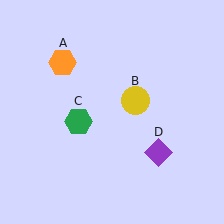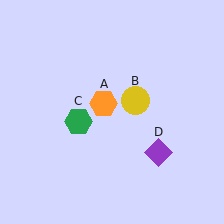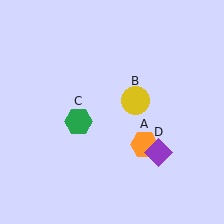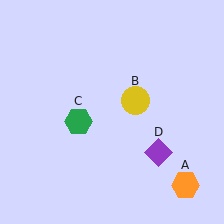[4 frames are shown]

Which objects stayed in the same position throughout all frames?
Yellow circle (object B) and green hexagon (object C) and purple diamond (object D) remained stationary.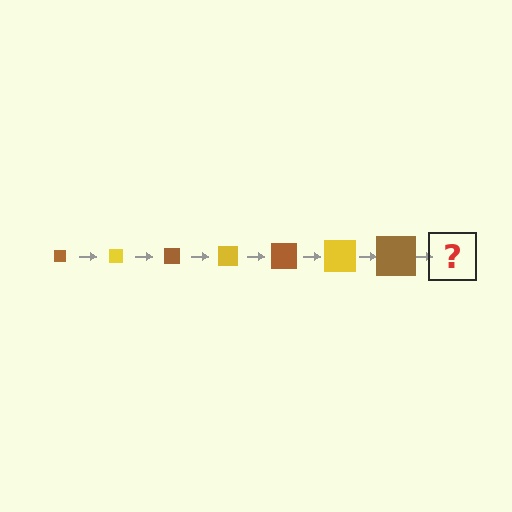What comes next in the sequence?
The next element should be a yellow square, larger than the previous one.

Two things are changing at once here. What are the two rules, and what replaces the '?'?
The two rules are that the square grows larger each step and the color cycles through brown and yellow. The '?' should be a yellow square, larger than the previous one.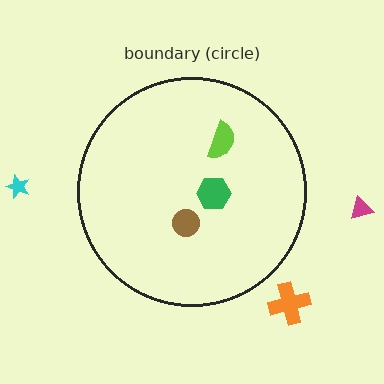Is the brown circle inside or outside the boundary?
Inside.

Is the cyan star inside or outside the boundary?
Outside.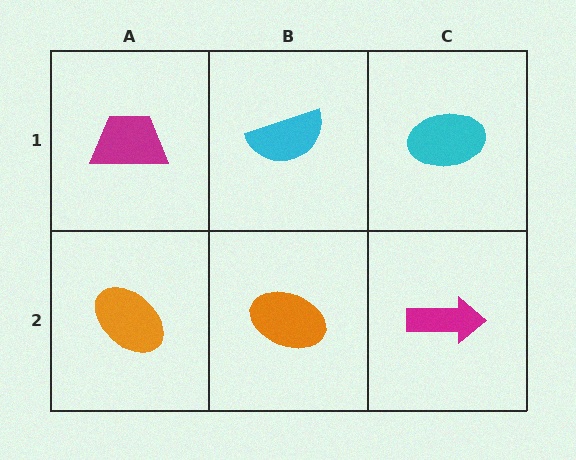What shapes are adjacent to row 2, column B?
A cyan semicircle (row 1, column B), an orange ellipse (row 2, column A), a magenta arrow (row 2, column C).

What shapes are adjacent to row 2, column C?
A cyan ellipse (row 1, column C), an orange ellipse (row 2, column B).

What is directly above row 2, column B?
A cyan semicircle.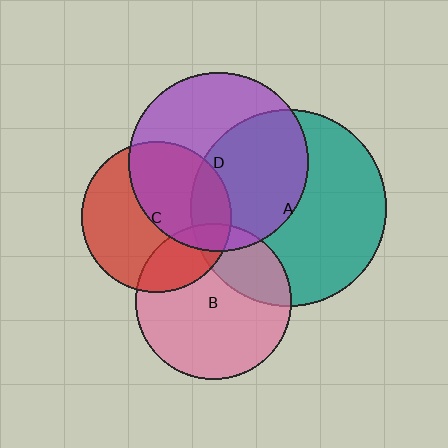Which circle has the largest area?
Circle A (teal).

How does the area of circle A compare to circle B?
Approximately 1.6 times.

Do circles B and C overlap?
Yes.